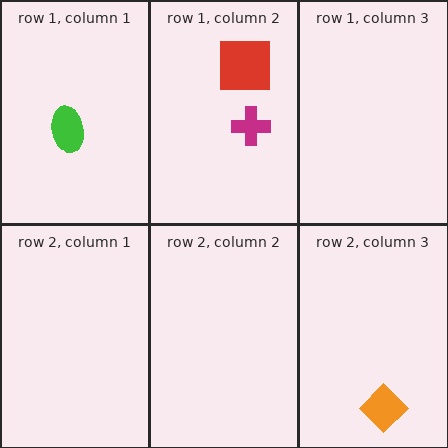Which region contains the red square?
The row 1, column 2 region.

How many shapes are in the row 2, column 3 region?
1.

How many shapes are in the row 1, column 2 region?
2.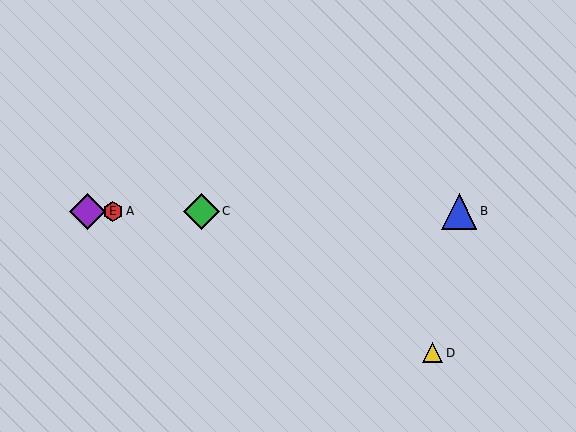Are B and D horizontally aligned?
No, B is at y≈211 and D is at y≈353.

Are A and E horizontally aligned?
Yes, both are at y≈211.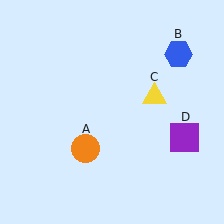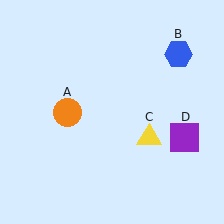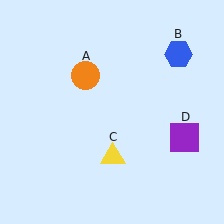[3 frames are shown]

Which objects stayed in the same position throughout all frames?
Blue hexagon (object B) and purple square (object D) remained stationary.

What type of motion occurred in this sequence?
The orange circle (object A), yellow triangle (object C) rotated clockwise around the center of the scene.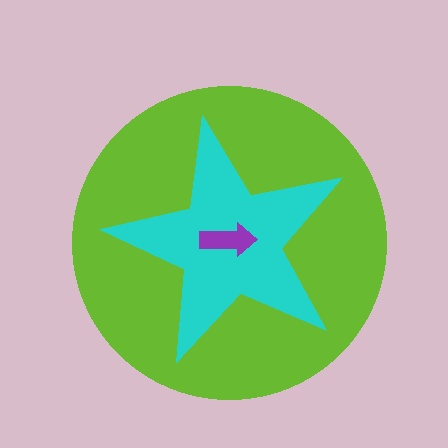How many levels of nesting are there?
3.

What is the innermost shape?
The purple arrow.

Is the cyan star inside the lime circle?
Yes.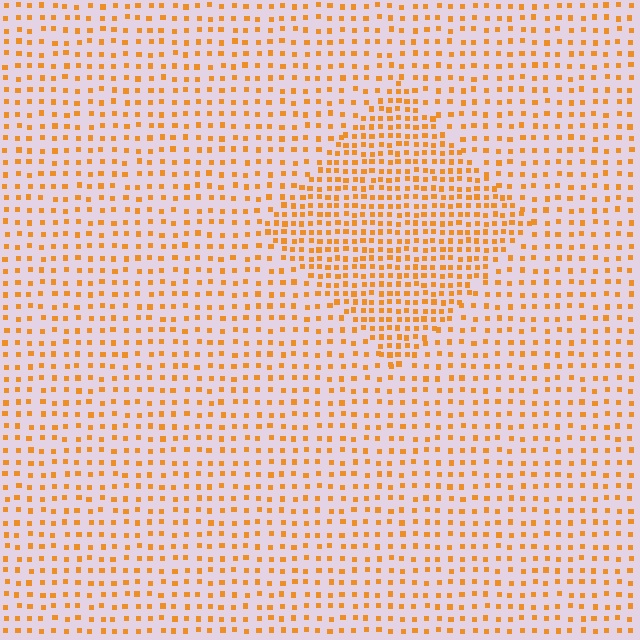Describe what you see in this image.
The image contains small orange elements arranged at two different densities. A diamond-shaped region is visible where the elements are more densely packed than the surrounding area.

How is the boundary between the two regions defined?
The boundary is defined by a change in element density (approximately 1.9x ratio). All elements are the same color, size, and shape.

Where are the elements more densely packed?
The elements are more densely packed inside the diamond boundary.